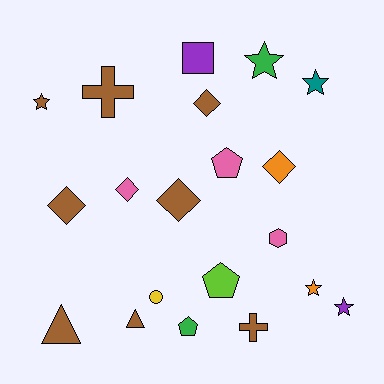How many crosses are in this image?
There are 2 crosses.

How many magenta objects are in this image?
There are no magenta objects.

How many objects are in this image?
There are 20 objects.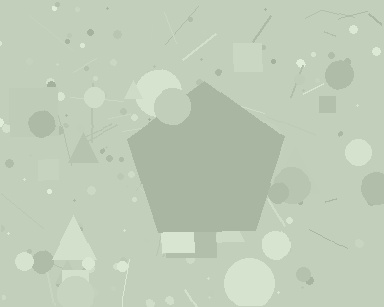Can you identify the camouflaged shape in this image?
The camouflaged shape is a pentagon.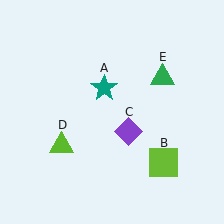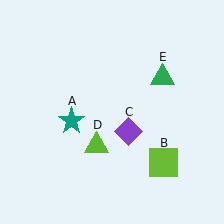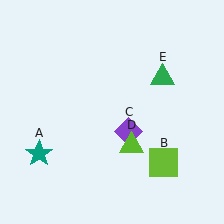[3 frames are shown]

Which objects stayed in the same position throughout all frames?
Lime square (object B) and purple diamond (object C) and green triangle (object E) remained stationary.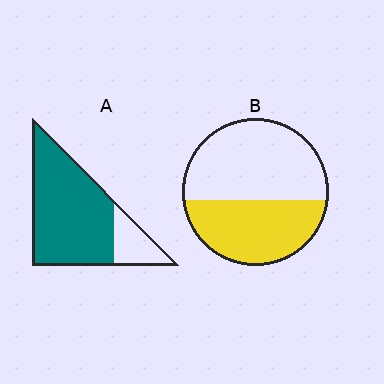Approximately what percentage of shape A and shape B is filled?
A is approximately 80% and B is approximately 45%.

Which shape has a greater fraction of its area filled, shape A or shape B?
Shape A.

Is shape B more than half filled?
No.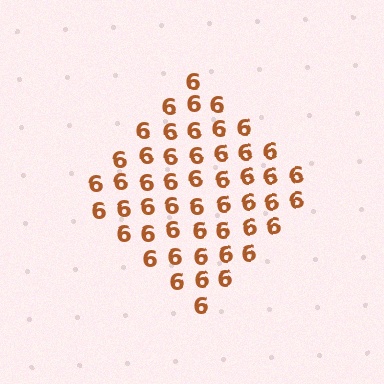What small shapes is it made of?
It is made of small digit 6's.